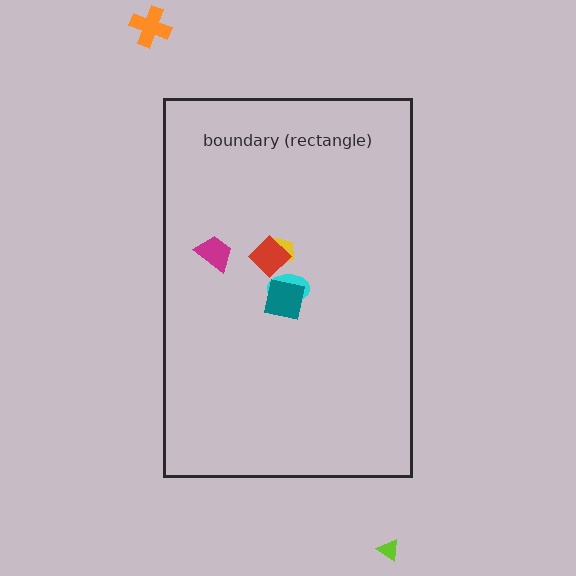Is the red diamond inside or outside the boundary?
Inside.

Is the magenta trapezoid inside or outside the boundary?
Inside.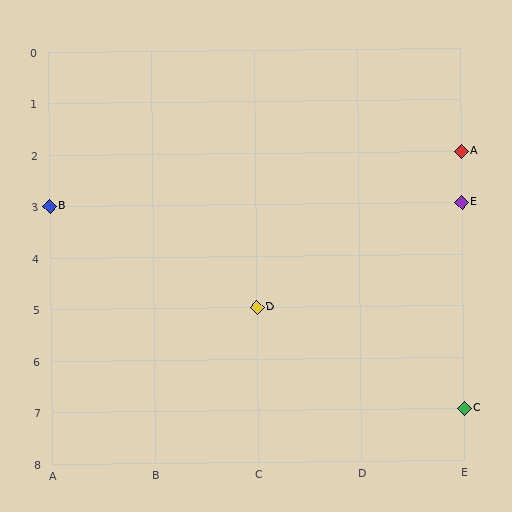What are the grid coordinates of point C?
Point C is at grid coordinates (E, 7).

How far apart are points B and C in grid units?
Points B and C are 4 columns and 4 rows apart (about 5.7 grid units diagonally).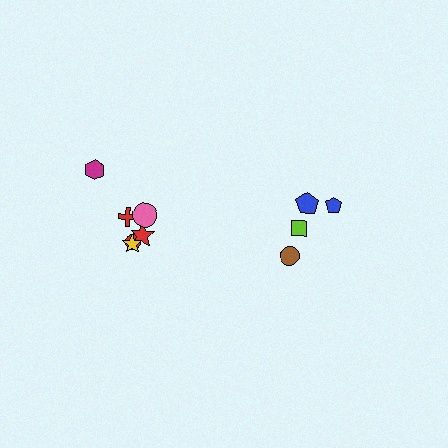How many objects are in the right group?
There are 4 objects.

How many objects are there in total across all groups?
There are 10 objects.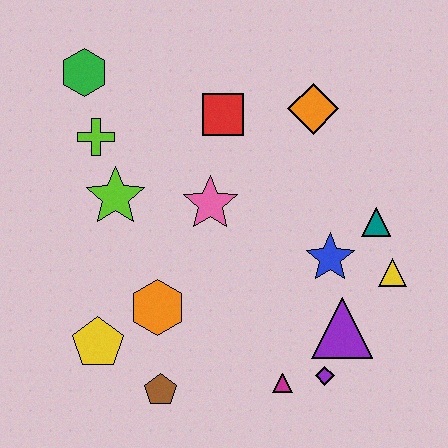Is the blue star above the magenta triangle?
Yes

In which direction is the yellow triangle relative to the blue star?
The yellow triangle is to the right of the blue star.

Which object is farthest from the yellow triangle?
The green hexagon is farthest from the yellow triangle.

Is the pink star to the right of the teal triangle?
No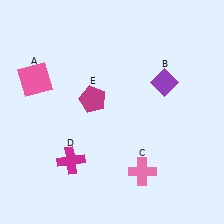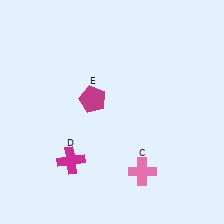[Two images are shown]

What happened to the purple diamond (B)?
The purple diamond (B) was removed in Image 2. It was in the top-right area of Image 1.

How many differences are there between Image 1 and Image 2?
There are 2 differences between the two images.